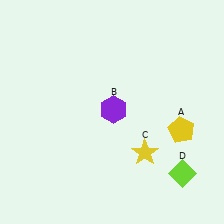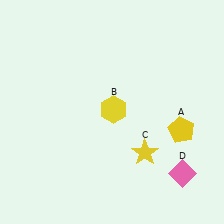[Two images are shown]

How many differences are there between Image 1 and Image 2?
There are 2 differences between the two images.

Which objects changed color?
B changed from purple to yellow. D changed from lime to pink.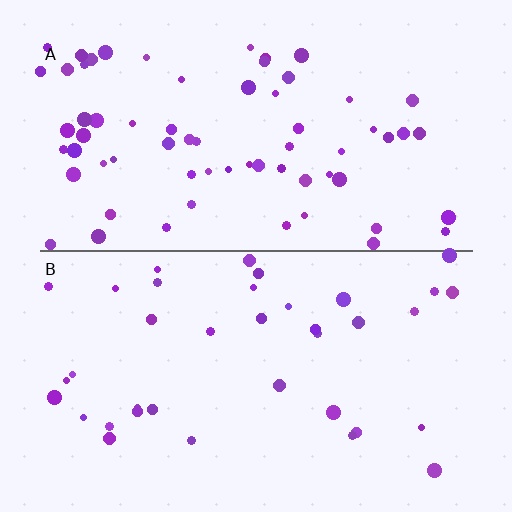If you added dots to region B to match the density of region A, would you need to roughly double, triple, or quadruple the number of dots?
Approximately double.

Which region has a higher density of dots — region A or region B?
A (the top).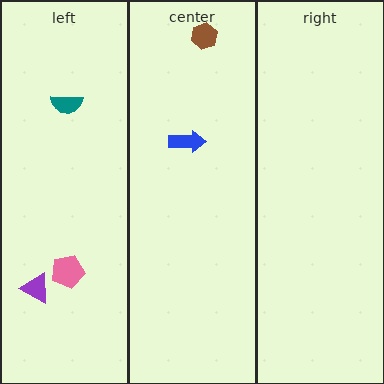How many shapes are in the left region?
3.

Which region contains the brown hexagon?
The center region.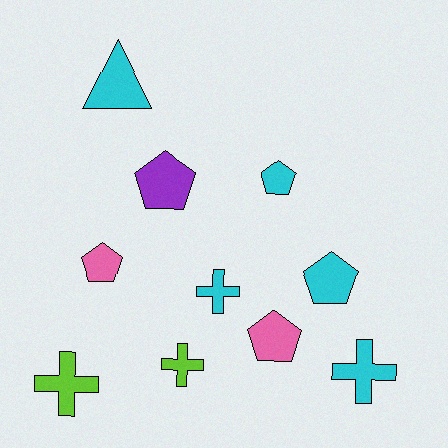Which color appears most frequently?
Cyan, with 5 objects.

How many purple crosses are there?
There are no purple crosses.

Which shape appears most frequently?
Pentagon, with 5 objects.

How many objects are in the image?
There are 10 objects.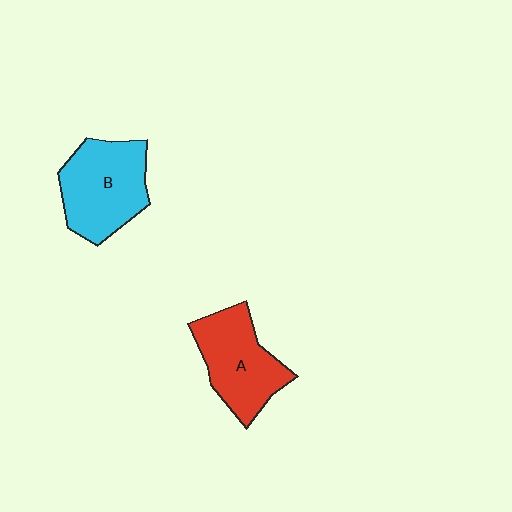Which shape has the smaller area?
Shape A (red).